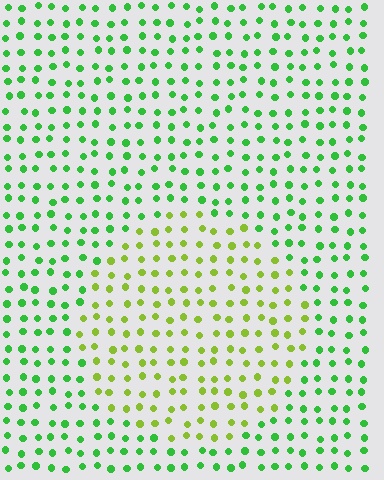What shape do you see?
I see a circle.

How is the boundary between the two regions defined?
The boundary is defined purely by a slight shift in hue (about 41 degrees). Spacing, size, and orientation are identical on both sides.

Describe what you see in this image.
The image is filled with small green elements in a uniform arrangement. A circle-shaped region is visible where the elements are tinted to a slightly different hue, forming a subtle color boundary.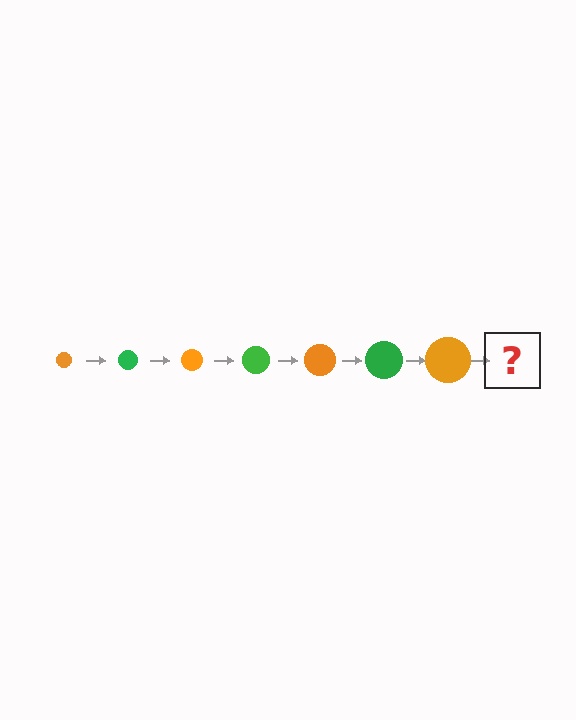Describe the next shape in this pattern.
It should be a green circle, larger than the previous one.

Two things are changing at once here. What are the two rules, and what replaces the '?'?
The two rules are that the circle grows larger each step and the color cycles through orange and green. The '?' should be a green circle, larger than the previous one.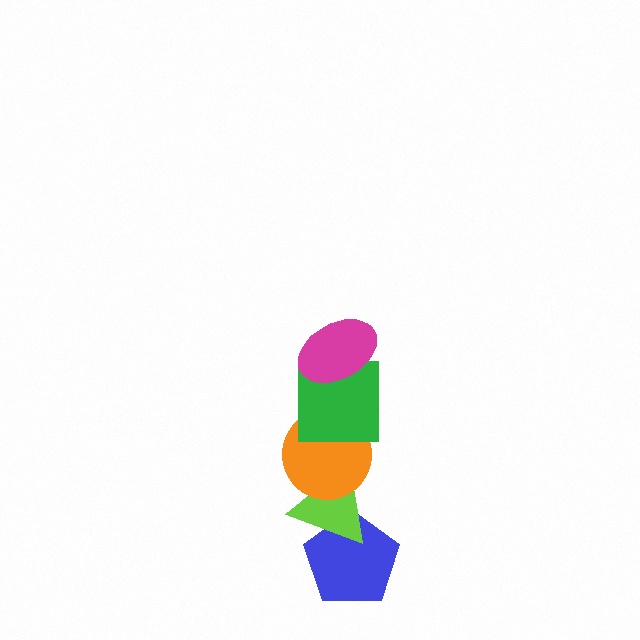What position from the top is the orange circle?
The orange circle is 3rd from the top.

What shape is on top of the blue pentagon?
The lime triangle is on top of the blue pentagon.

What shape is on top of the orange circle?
The green square is on top of the orange circle.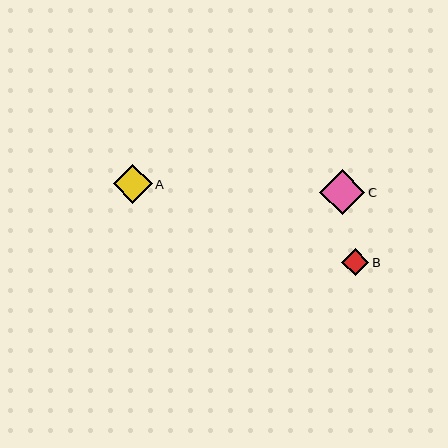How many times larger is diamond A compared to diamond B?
Diamond A is approximately 1.5 times the size of diamond B.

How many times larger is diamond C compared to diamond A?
Diamond C is approximately 1.2 times the size of diamond A.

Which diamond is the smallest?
Diamond B is the smallest with a size of approximately 27 pixels.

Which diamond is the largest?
Diamond C is the largest with a size of approximately 45 pixels.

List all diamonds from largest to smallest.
From largest to smallest: C, A, B.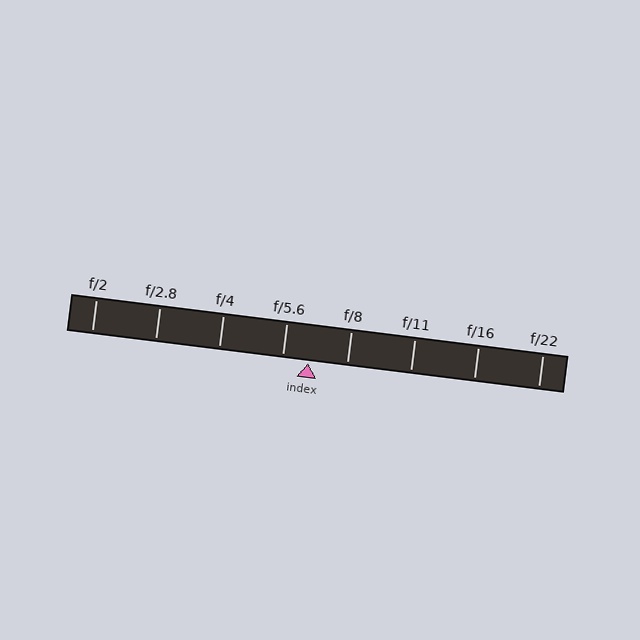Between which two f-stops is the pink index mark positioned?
The index mark is between f/5.6 and f/8.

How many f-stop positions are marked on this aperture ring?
There are 8 f-stop positions marked.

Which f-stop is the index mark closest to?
The index mark is closest to f/5.6.